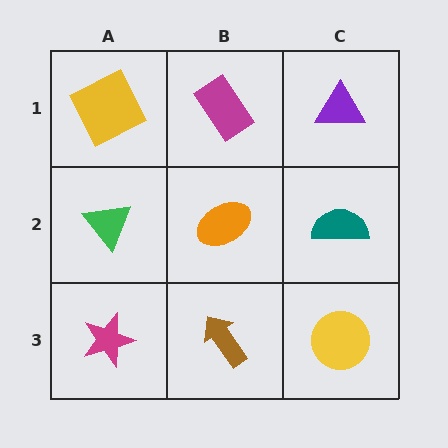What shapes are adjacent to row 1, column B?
An orange ellipse (row 2, column B), a yellow square (row 1, column A), a purple triangle (row 1, column C).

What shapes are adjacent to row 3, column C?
A teal semicircle (row 2, column C), a brown arrow (row 3, column B).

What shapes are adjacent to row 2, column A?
A yellow square (row 1, column A), a magenta star (row 3, column A), an orange ellipse (row 2, column B).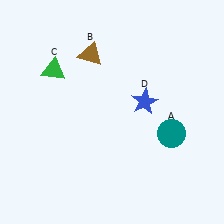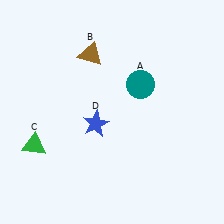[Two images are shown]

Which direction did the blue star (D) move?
The blue star (D) moved left.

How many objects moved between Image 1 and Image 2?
3 objects moved between the two images.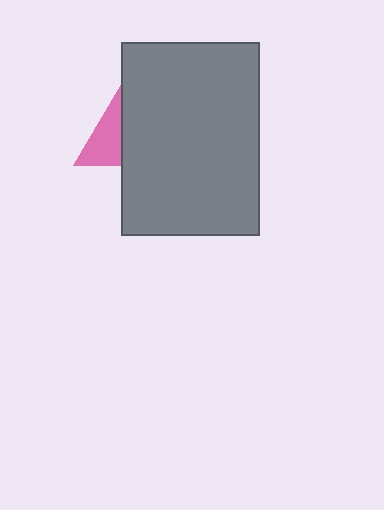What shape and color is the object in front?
The object in front is a gray rectangle.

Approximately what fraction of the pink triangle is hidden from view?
Roughly 65% of the pink triangle is hidden behind the gray rectangle.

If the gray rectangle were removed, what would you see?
You would see the complete pink triangle.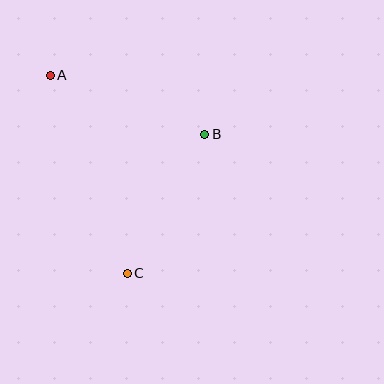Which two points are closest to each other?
Points B and C are closest to each other.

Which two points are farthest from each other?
Points A and C are farthest from each other.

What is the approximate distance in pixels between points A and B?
The distance between A and B is approximately 165 pixels.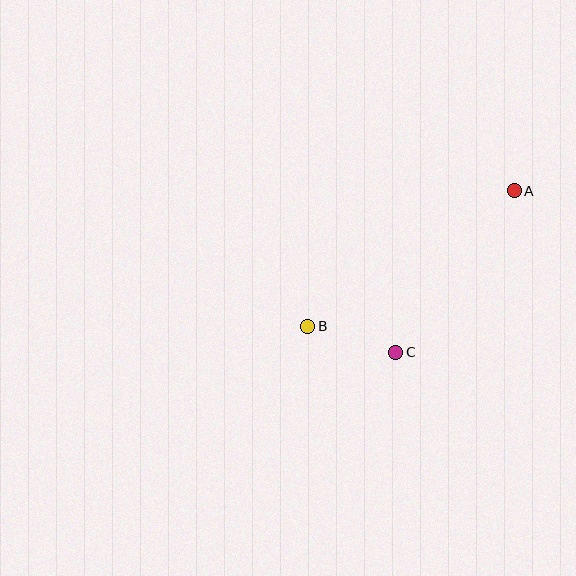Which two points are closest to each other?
Points B and C are closest to each other.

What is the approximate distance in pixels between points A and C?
The distance between A and C is approximately 201 pixels.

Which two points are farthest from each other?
Points A and B are farthest from each other.